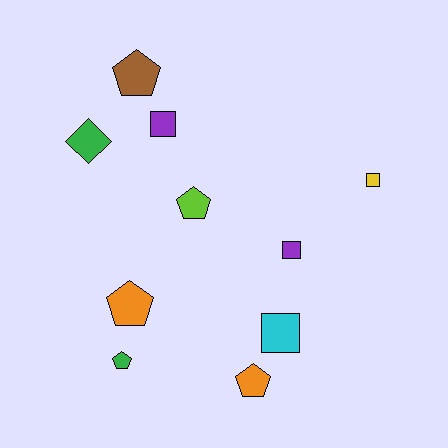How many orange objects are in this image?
There are 2 orange objects.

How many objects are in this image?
There are 10 objects.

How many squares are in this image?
There are 4 squares.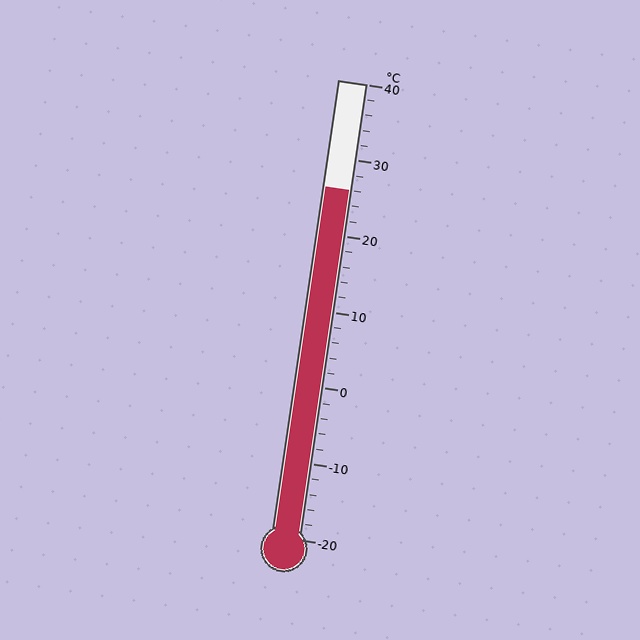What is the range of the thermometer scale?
The thermometer scale ranges from -20°C to 40°C.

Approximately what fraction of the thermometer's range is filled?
The thermometer is filled to approximately 75% of its range.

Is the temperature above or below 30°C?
The temperature is below 30°C.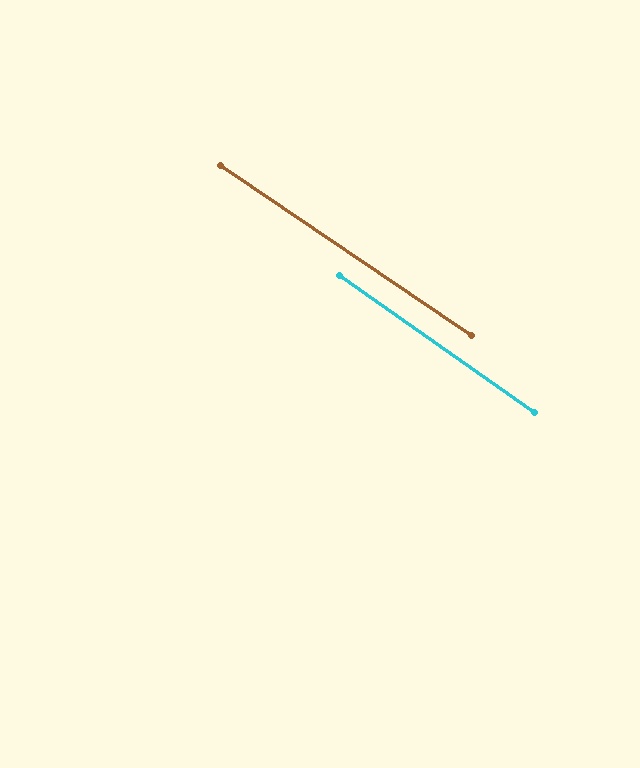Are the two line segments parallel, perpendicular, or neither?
Parallel — their directions differ by only 1.1°.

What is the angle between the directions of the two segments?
Approximately 1 degree.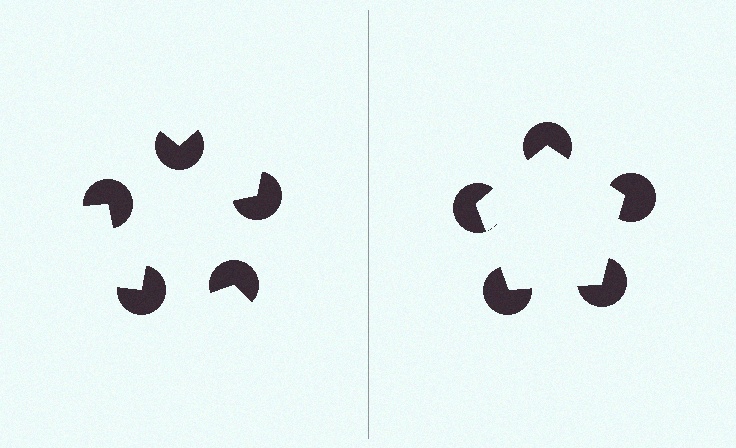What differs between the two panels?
The pac-man discs are positioned identically on both sides; only the wedge orientations differ. On the right they align to a pentagon; on the left they are misaligned.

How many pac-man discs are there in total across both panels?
10 — 5 on each side.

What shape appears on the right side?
An illusory pentagon.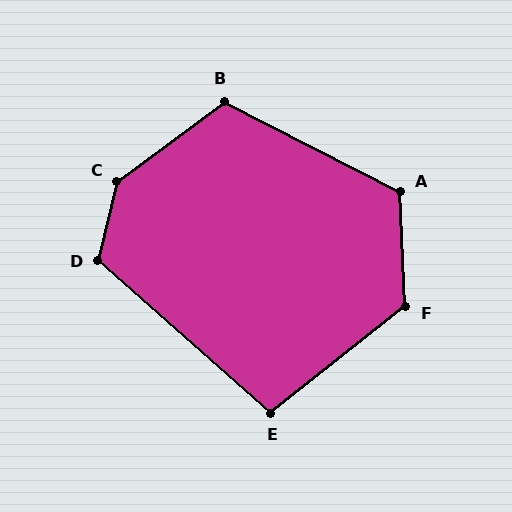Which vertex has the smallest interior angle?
E, at approximately 100 degrees.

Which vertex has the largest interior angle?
C, at approximately 140 degrees.